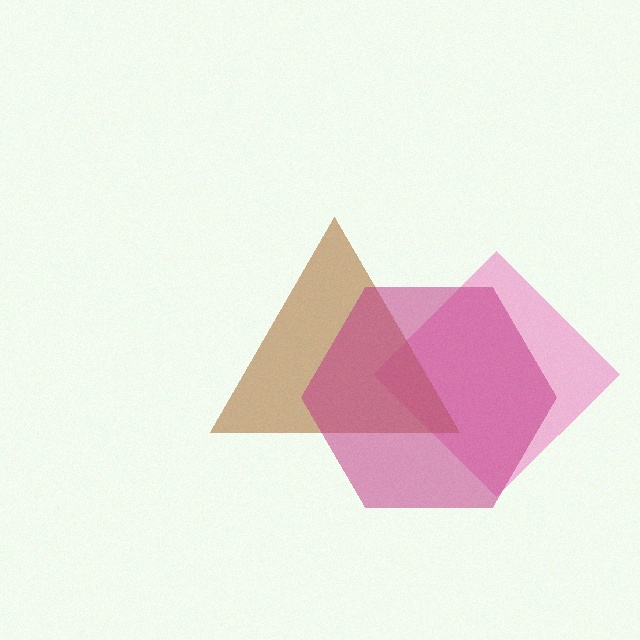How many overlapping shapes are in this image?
There are 3 overlapping shapes in the image.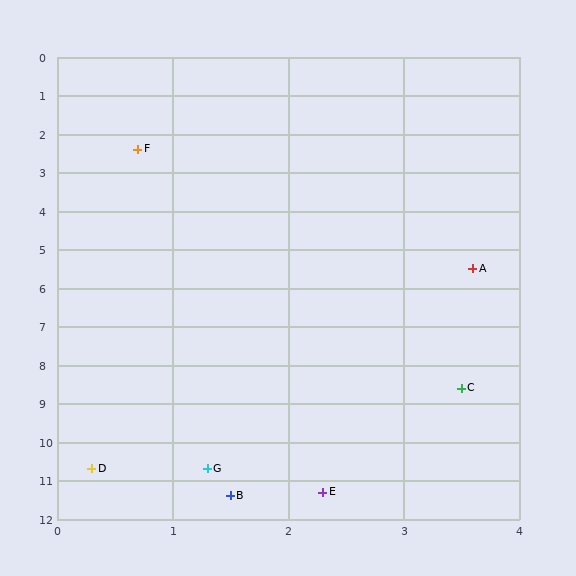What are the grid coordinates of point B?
Point B is at approximately (1.5, 11.4).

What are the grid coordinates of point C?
Point C is at approximately (3.5, 8.6).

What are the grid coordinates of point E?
Point E is at approximately (2.3, 11.3).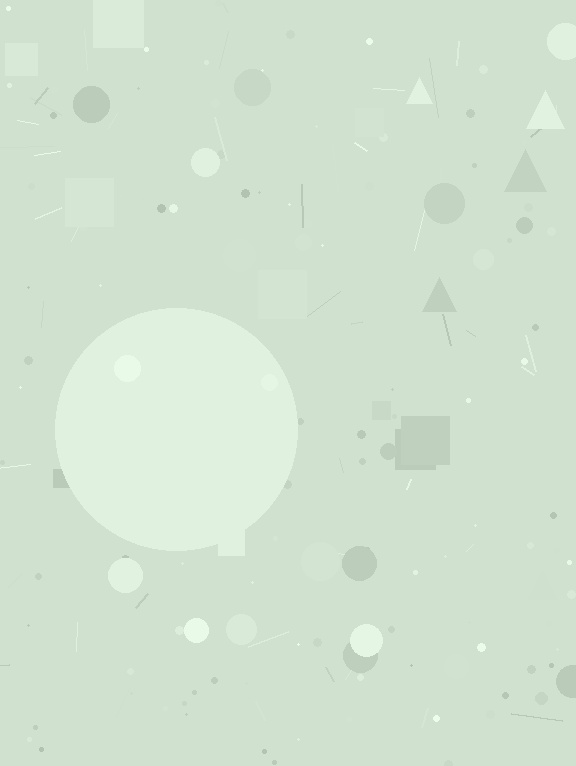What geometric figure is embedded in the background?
A circle is embedded in the background.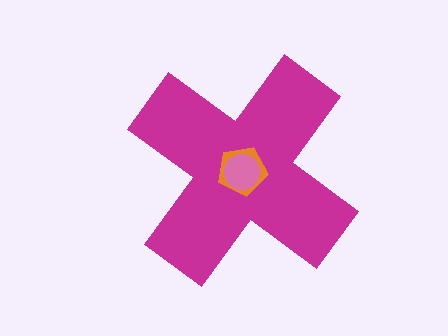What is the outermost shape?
The magenta cross.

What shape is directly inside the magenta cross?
The orange pentagon.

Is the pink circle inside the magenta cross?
Yes.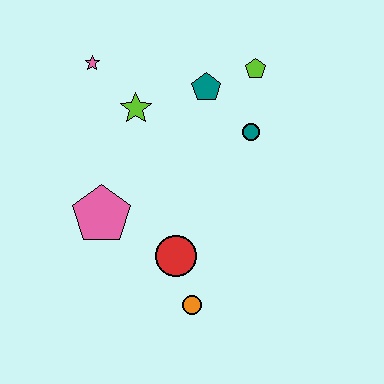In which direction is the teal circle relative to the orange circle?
The teal circle is above the orange circle.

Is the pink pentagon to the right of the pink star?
Yes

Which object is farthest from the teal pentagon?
The orange circle is farthest from the teal pentagon.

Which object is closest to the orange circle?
The red circle is closest to the orange circle.